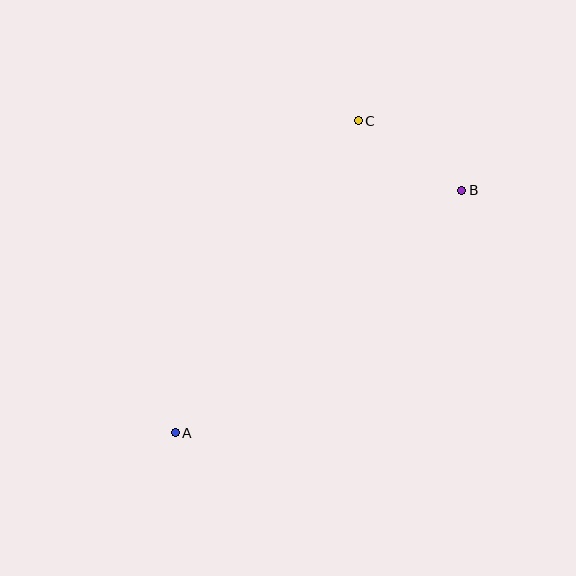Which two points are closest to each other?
Points B and C are closest to each other.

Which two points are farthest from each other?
Points A and B are farthest from each other.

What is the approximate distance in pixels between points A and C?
The distance between A and C is approximately 362 pixels.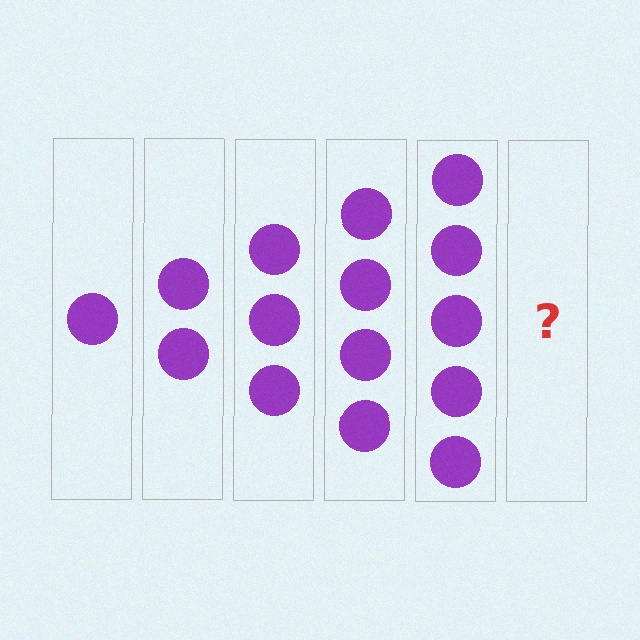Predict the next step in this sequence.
The next step is 6 circles.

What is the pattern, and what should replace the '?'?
The pattern is that each step adds one more circle. The '?' should be 6 circles.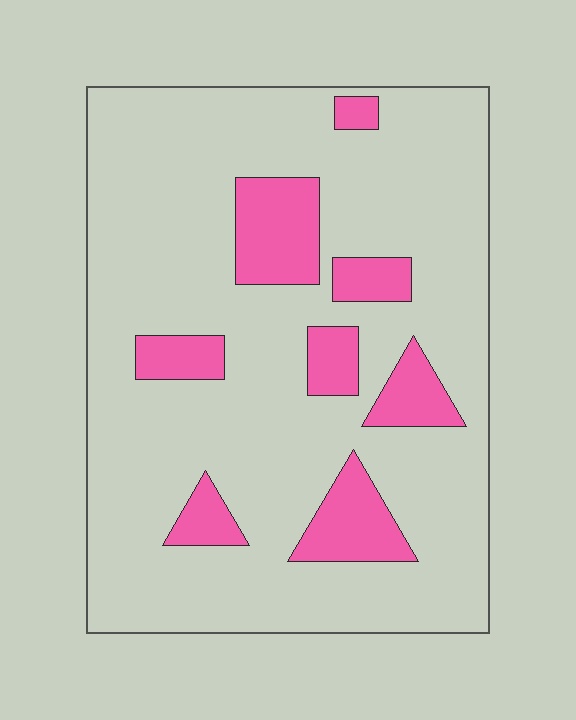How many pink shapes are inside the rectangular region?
8.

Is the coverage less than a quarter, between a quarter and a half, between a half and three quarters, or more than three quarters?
Less than a quarter.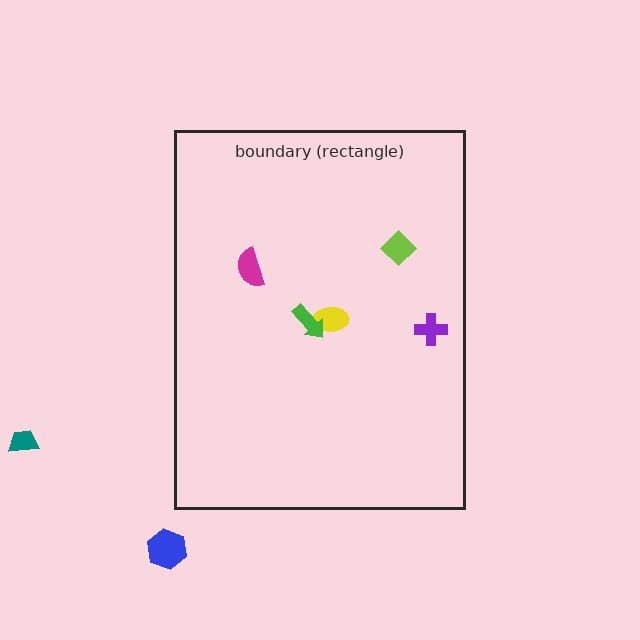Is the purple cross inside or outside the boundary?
Inside.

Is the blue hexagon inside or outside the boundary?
Outside.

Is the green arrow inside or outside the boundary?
Inside.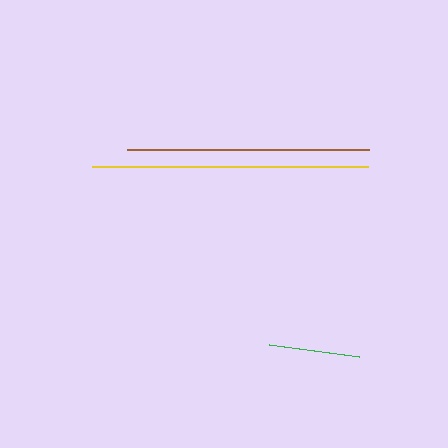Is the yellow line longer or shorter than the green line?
The yellow line is longer than the green line.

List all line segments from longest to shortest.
From longest to shortest: yellow, brown, green.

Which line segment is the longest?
The yellow line is the longest at approximately 276 pixels.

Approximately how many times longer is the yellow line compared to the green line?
The yellow line is approximately 3.0 times the length of the green line.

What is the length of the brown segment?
The brown segment is approximately 242 pixels long.